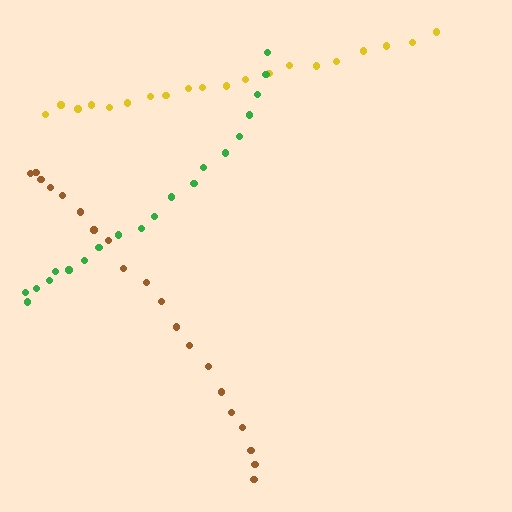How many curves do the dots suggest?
There are 3 distinct paths.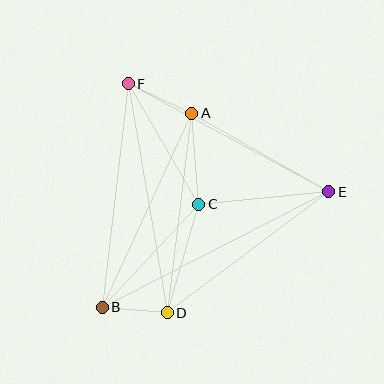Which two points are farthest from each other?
Points B and E are farthest from each other.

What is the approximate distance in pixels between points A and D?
The distance between A and D is approximately 201 pixels.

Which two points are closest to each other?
Points B and D are closest to each other.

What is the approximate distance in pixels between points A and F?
The distance between A and F is approximately 70 pixels.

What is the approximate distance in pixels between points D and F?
The distance between D and F is approximately 232 pixels.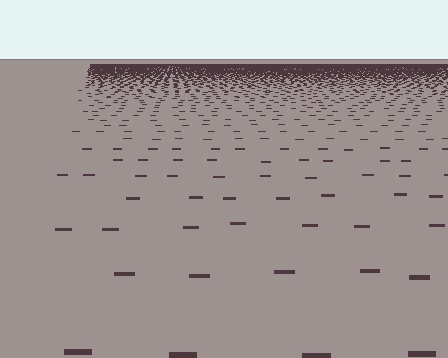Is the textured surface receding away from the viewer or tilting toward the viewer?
The surface is receding away from the viewer. Texture elements get smaller and denser toward the top.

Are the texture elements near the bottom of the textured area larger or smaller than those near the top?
Larger. Near the bottom, elements are closer to the viewer and appear at a bigger on-screen size.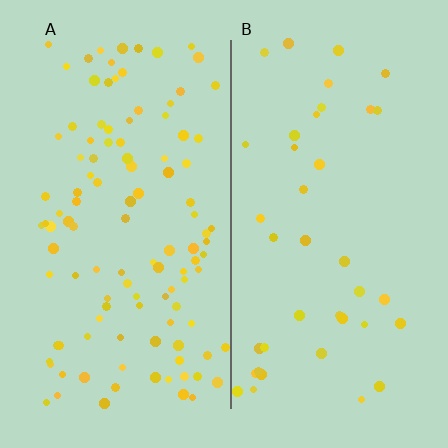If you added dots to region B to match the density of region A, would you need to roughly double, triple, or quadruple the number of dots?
Approximately triple.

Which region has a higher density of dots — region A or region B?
A (the left).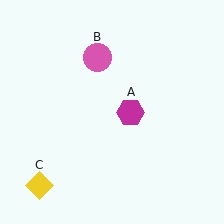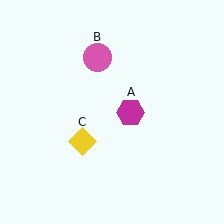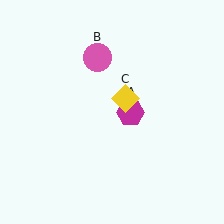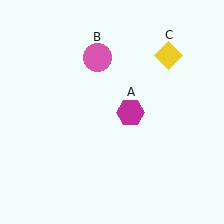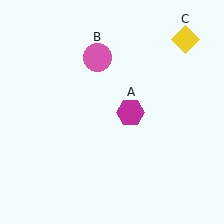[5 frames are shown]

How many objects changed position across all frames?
1 object changed position: yellow diamond (object C).